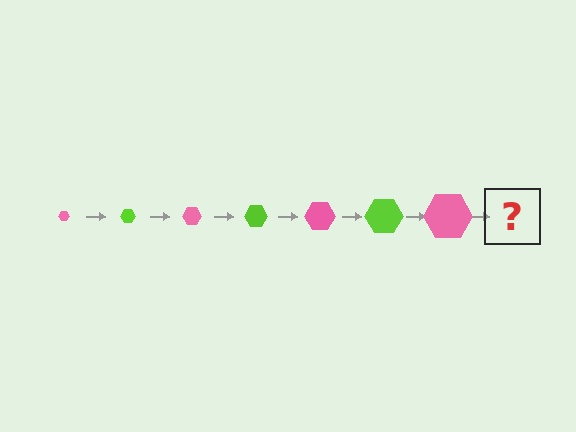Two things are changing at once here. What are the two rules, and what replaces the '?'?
The two rules are that the hexagon grows larger each step and the color cycles through pink and lime. The '?' should be a lime hexagon, larger than the previous one.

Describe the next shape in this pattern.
It should be a lime hexagon, larger than the previous one.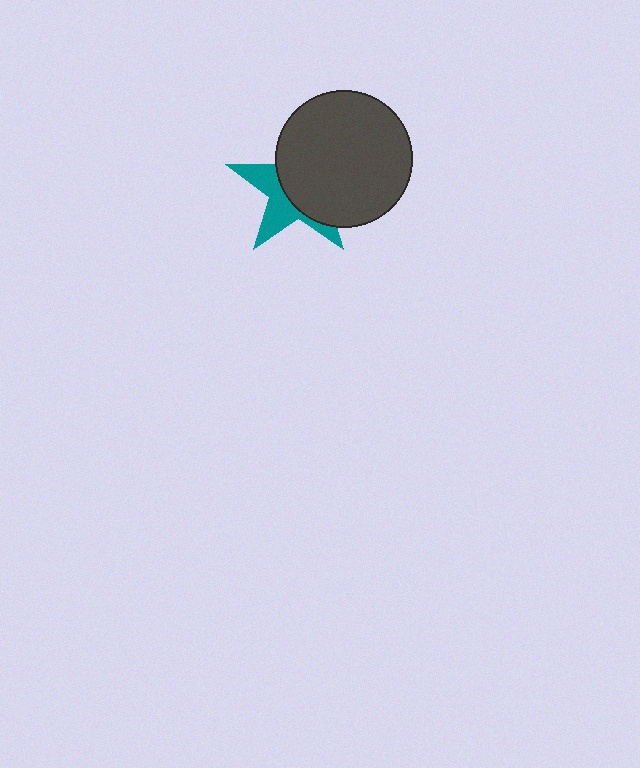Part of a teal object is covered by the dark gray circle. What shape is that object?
It is a star.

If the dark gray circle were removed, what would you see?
You would see the complete teal star.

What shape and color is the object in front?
The object in front is a dark gray circle.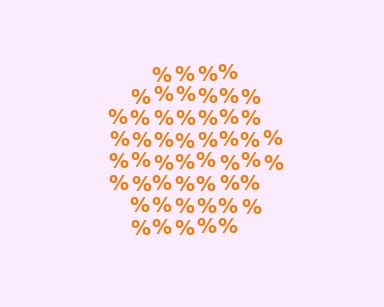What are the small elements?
The small elements are percent signs.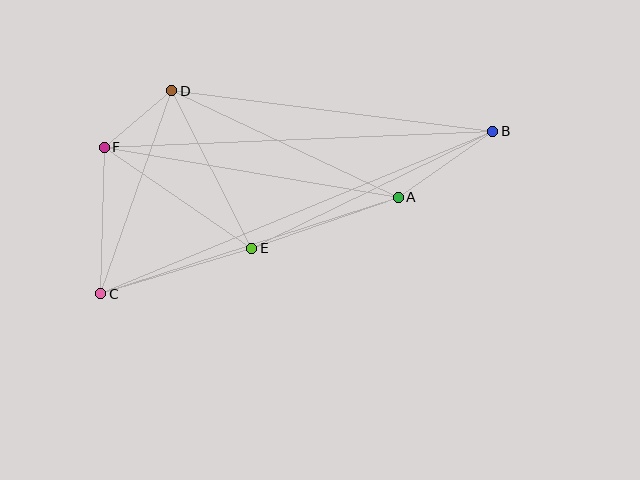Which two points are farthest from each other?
Points B and C are farthest from each other.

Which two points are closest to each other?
Points D and F are closest to each other.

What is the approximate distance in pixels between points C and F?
The distance between C and F is approximately 147 pixels.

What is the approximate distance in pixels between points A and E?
The distance between A and E is approximately 155 pixels.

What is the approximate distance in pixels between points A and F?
The distance between A and F is approximately 298 pixels.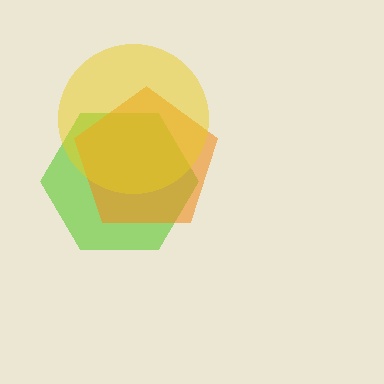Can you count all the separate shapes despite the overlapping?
Yes, there are 3 separate shapes.